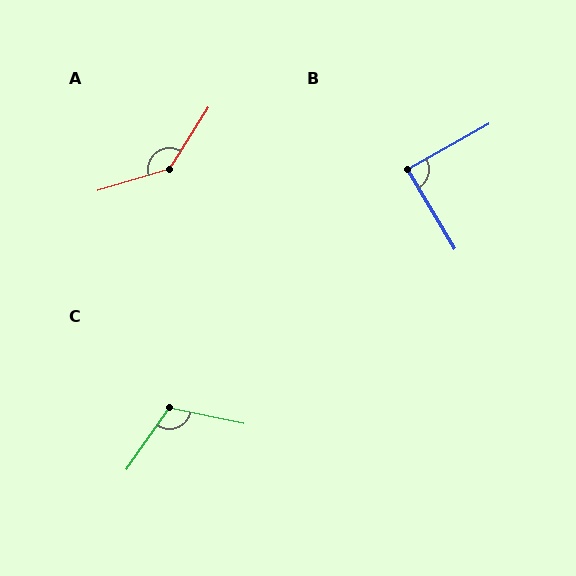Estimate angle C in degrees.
Approximately 113 degrees.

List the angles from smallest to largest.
B (88°), C (113°), A (139°).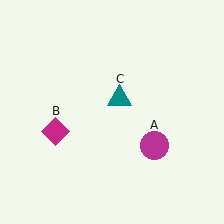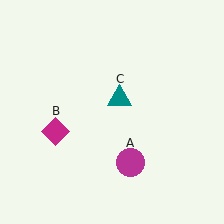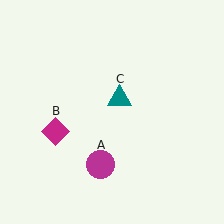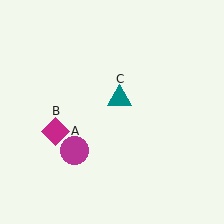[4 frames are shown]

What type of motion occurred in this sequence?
The magenta circle (object A) rotated clockwise around the center of the scene.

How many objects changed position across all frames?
1 object changed position: magenta circle (object A).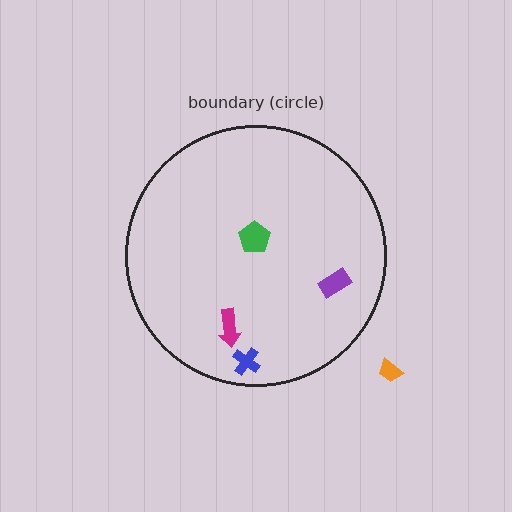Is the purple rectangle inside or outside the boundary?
Inside.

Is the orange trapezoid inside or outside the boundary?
Outside.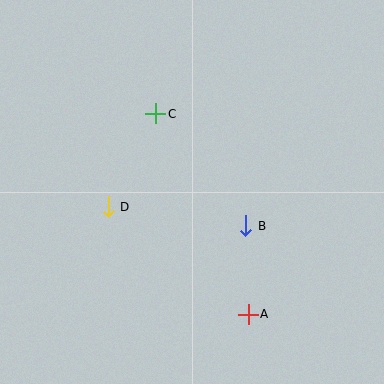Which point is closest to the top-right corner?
Point C is closest to the top-right corner.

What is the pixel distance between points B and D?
The distance between B and D is 139 pixels.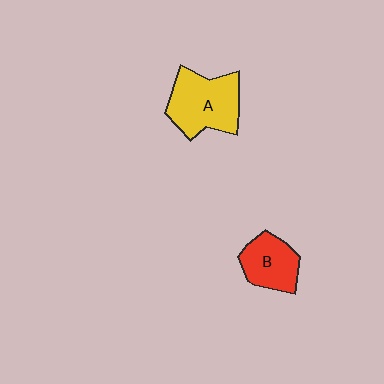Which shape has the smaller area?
Shape B (red).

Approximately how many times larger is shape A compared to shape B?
Approximately 1.5 times.